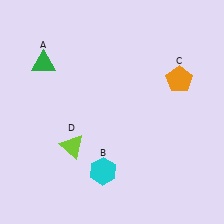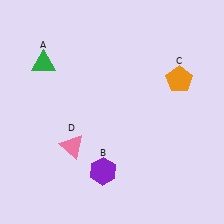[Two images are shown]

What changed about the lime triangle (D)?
In Image 1, D is lime. In Image 2, it changed to pink.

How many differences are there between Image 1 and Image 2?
There are 2 differences between the two images.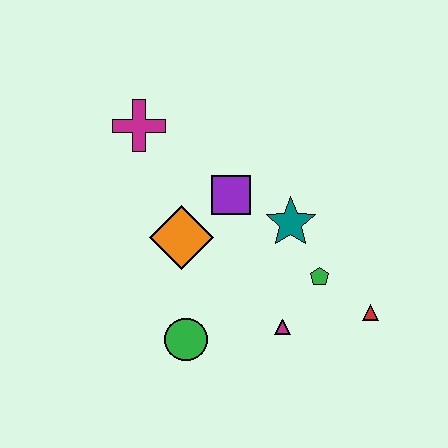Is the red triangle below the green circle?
No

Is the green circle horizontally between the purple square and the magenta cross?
Yes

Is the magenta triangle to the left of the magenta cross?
No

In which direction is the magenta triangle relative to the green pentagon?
The magenta triangle is below the green pentagon.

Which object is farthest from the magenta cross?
The red triangle is farthest from the magenta cross.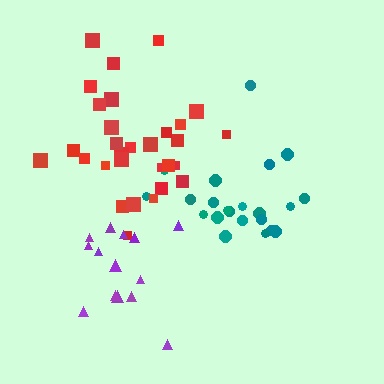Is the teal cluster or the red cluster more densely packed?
Teal.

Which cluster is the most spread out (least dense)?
Red.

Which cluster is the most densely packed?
Teal.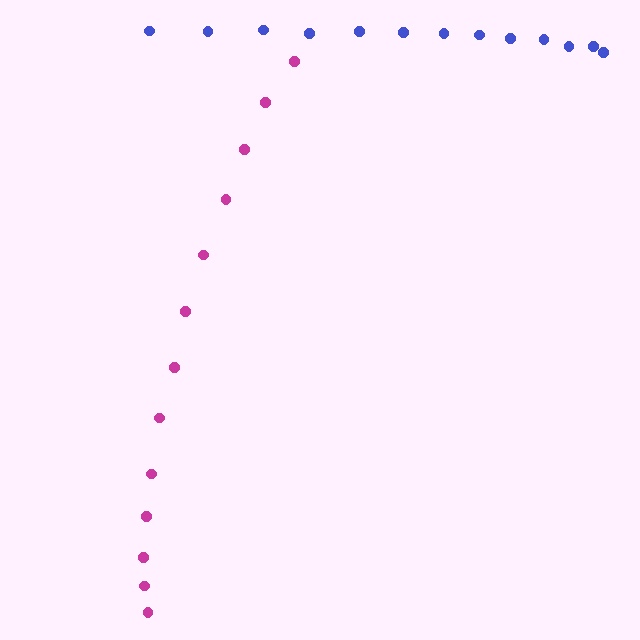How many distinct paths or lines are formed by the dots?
There are 2 distinct paths.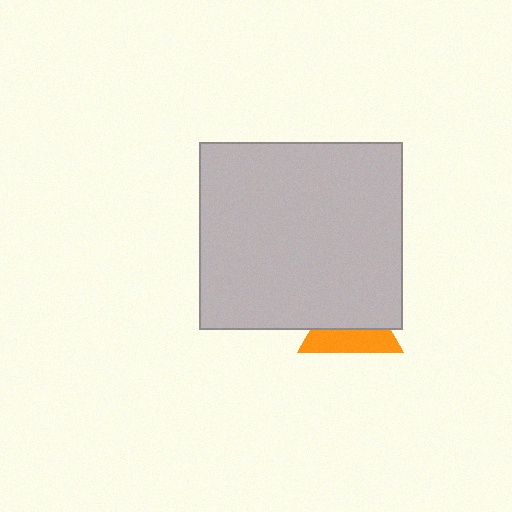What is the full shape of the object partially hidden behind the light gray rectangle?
The partially hidden object is an orange triangle.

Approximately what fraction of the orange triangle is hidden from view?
Roughly 55% of the orange triangle is hidden behind the light gray rectangle.